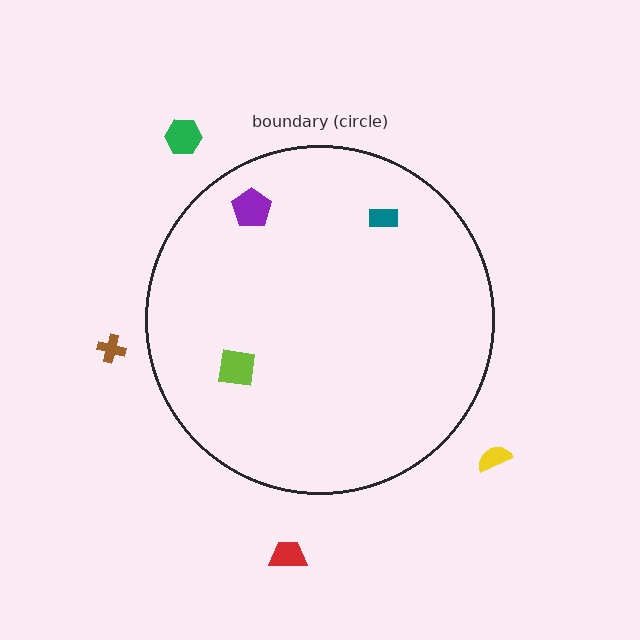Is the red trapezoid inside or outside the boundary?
Outside.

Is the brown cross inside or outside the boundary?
Outside.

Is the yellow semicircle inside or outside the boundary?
Outside.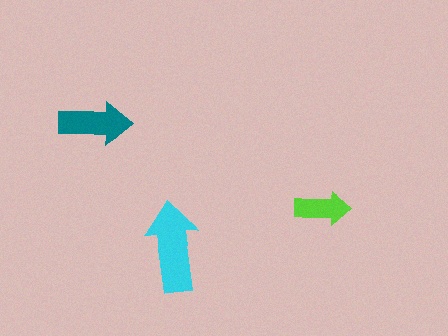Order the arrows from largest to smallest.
the cyan one, the teal one, the lime one.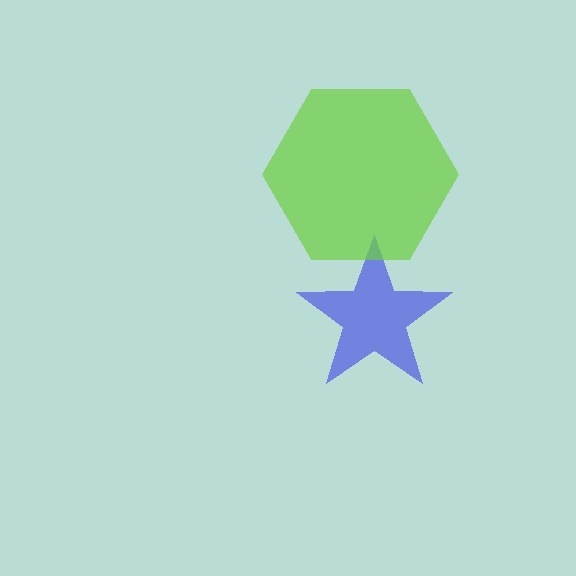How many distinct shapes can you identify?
There are 2 distinct shapes: a blue star, a lime hexagon.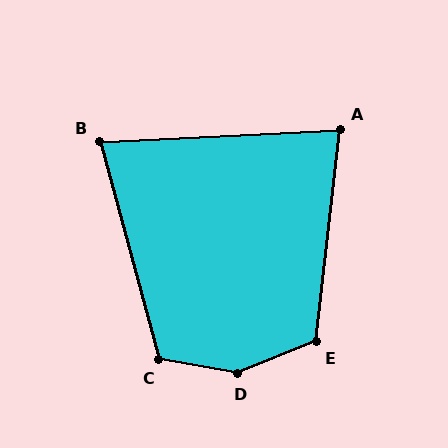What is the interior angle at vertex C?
Approximately 116 degrees (obtuse).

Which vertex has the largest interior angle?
D, at approximately 148 degrees.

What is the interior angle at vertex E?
Approximately 118 degrees (obtuse).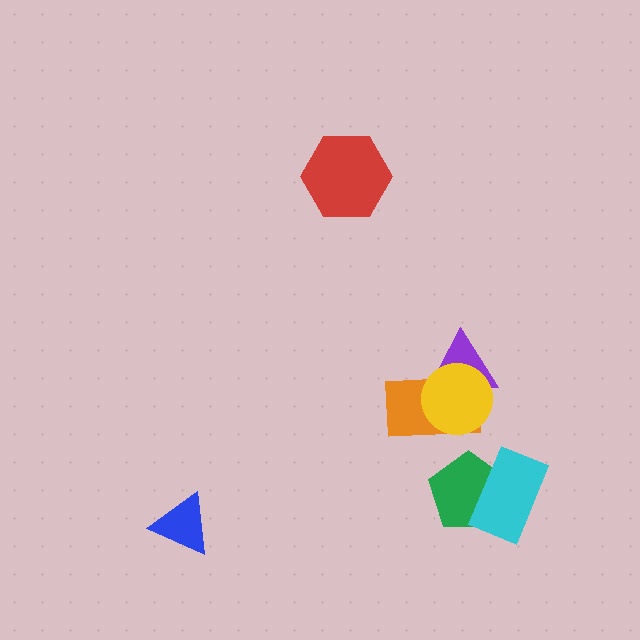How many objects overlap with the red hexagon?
0 objects overlap with the red hexagon.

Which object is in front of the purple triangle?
The yellow circle is in front of the purple triangle.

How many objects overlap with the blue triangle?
0 objects overlap with the blue triangle.